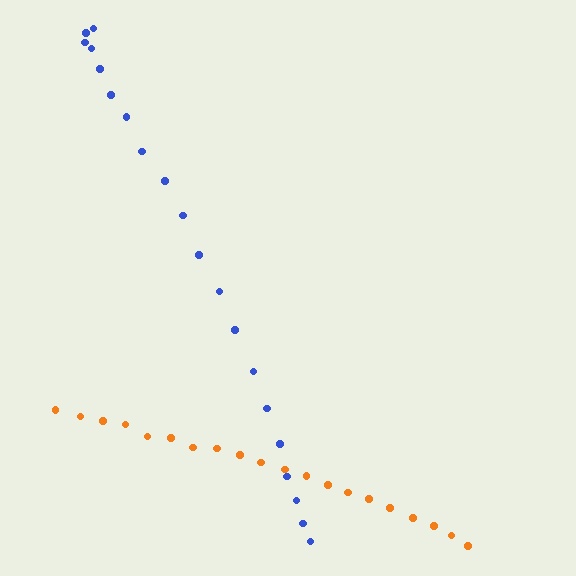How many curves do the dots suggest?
There are 2 distinct paths.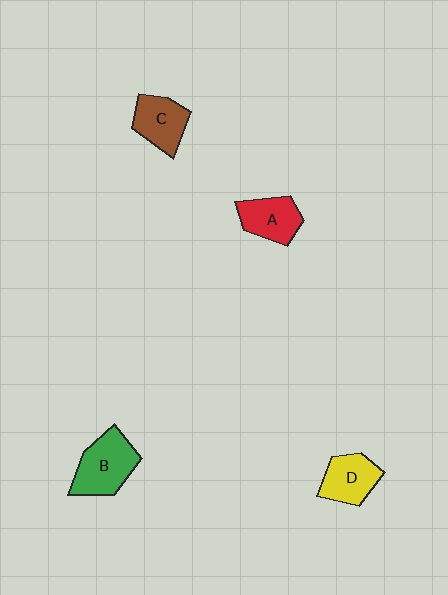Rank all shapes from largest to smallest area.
From largest to smallest: B (green), D (yellow), C (brown), A (red).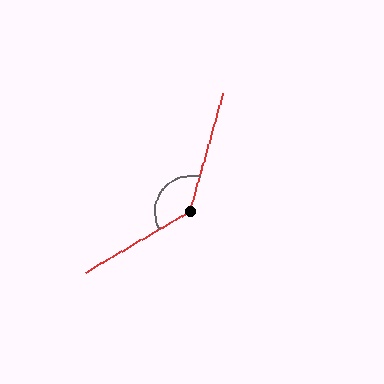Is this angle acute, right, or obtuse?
It is obtuse.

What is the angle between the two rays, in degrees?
Approximately 136 degrees.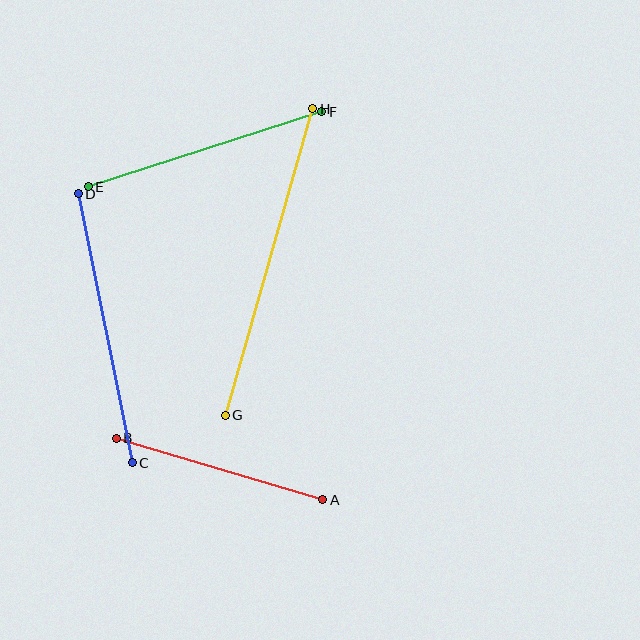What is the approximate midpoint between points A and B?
The midpoint is at approximately (219, 469) pixels.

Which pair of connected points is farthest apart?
Points G and H are farthest apart.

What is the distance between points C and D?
The distance is approximately 274 pixels.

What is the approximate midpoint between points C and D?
The midpoint is at approximately (105, 328) pixels.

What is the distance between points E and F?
The distance is approximately 245 pixels.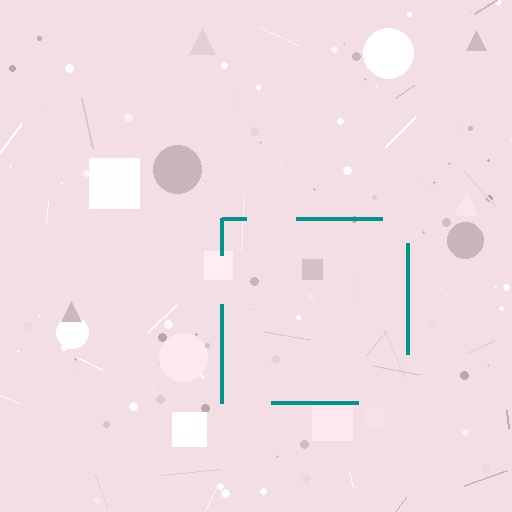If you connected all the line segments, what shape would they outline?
They would outline a square.